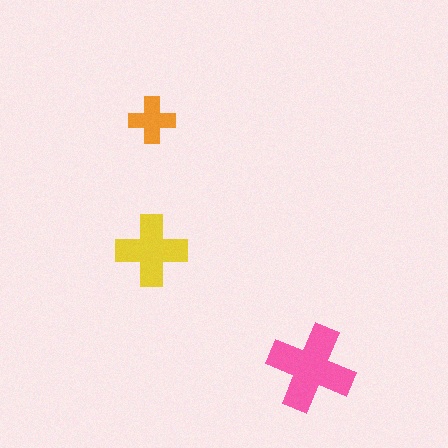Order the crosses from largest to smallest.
the pink one, the yellow one, the orange one.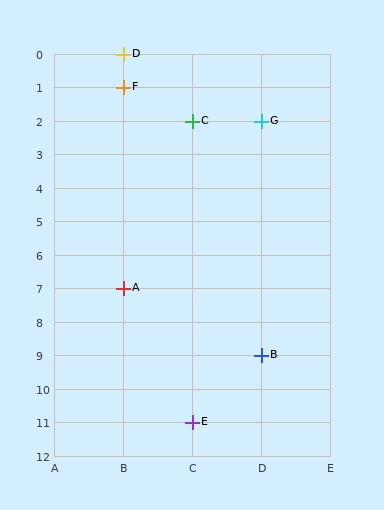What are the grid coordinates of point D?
Point D is at grid coordinates (B, 0).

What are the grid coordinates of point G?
Point G is at grid coordinates (D, 2).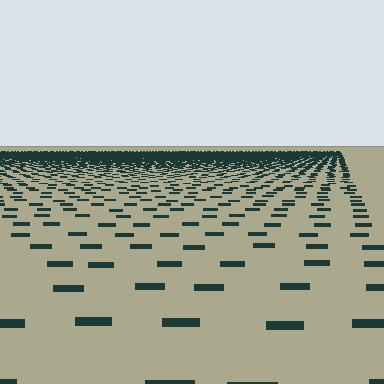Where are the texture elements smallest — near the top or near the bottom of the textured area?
Near the top.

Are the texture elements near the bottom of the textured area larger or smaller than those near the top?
Larger. Near the bottom, elements are closer to the viewer and appear at a bigger on-screen size.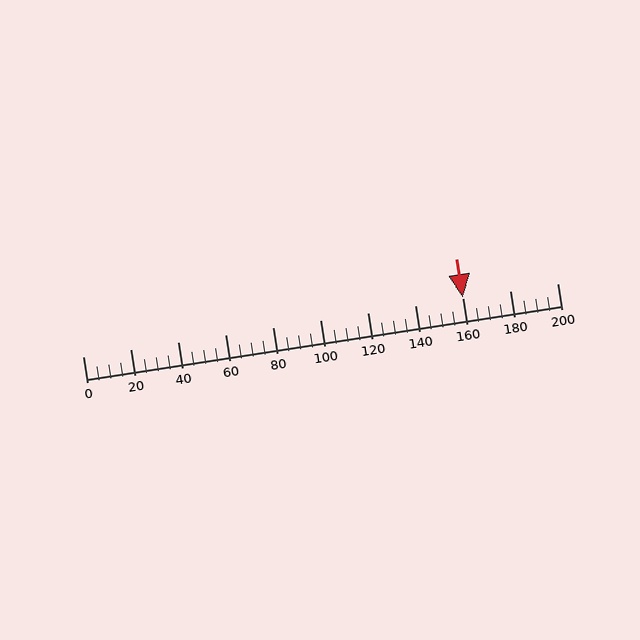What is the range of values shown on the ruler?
The ruler shows values from 0 to 200.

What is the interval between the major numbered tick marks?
The major tick marks are spaced 20 units apart.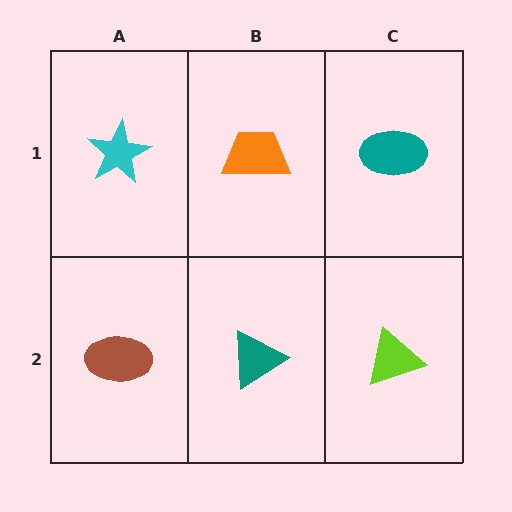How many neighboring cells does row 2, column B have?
3.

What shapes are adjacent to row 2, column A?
A cyan star (row 1, column A), a teal triangle (row 2, column B).